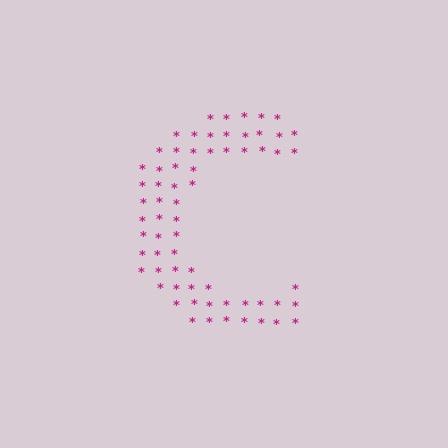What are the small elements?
The small elements are asterisks.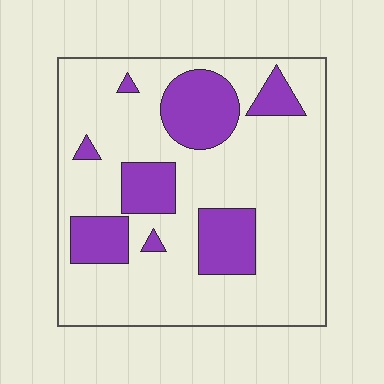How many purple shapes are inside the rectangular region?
8.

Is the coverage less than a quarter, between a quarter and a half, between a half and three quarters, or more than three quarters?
Less than a quarter.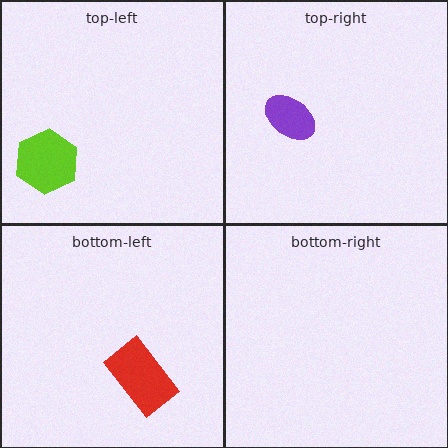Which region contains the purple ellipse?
The top-right region.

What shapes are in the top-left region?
The lime hexagon.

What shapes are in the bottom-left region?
The red rectangle.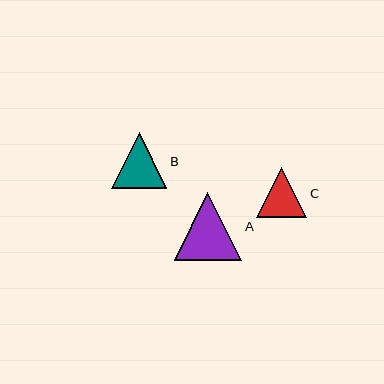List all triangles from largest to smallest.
From largest to smallest: A, B, C.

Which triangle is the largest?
Triangle A is the largest with a size of approximately 68 pixels.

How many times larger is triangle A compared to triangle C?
Triangle A is approximately 1.3 times the size of triangle C.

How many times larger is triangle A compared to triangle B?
Triangle A is approximately 1.2 times the size of triangle B.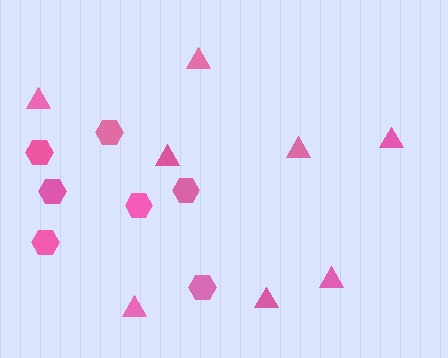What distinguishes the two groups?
There are 2 groups: one group of triangles (8) and one group of hexagons (7).